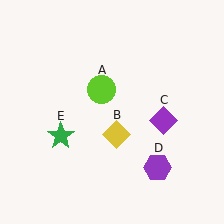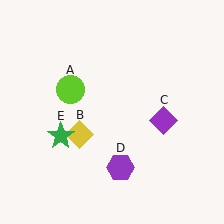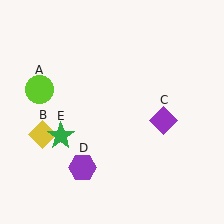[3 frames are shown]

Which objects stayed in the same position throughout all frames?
Purple diamond (object C) and green star (object E) remained stationary.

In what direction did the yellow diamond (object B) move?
The yellow diamond (object B) moved left.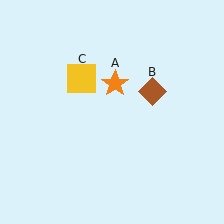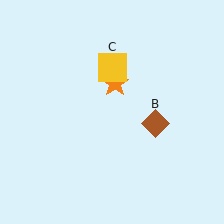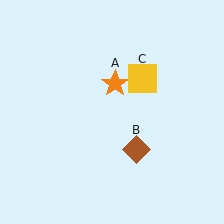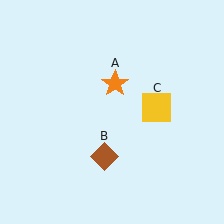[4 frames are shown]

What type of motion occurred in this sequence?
The brown diamond (object B), yellow square (object C) rotated clockwise around the center of the scene.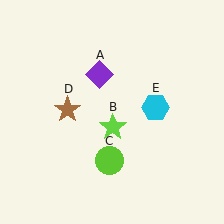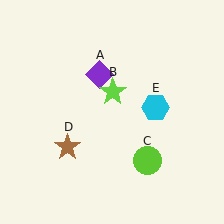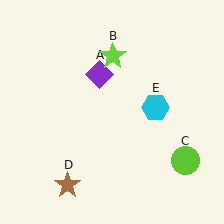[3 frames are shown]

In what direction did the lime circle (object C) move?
The lime circle (object C) moved right.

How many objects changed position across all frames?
3 objects changed position: lime star (object B), lime circle (object C), brown star (object D).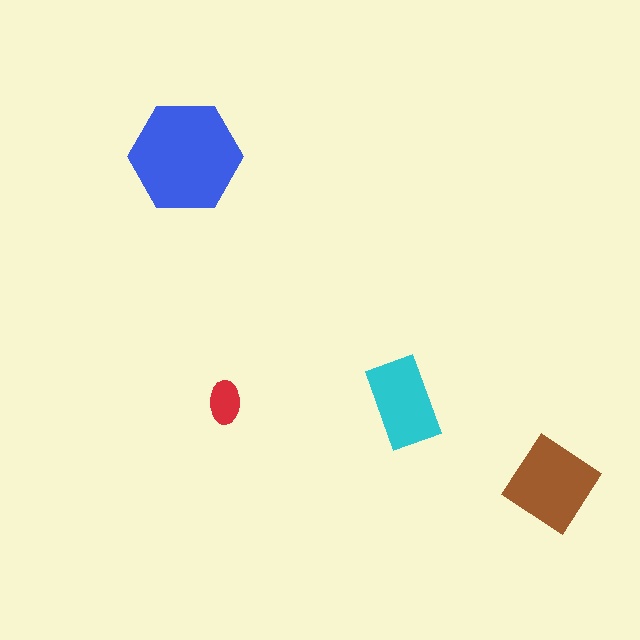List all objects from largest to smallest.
The blue hexagon, the brown diamond, the cyan rectangle, the red ellipse.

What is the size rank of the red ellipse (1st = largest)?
4th.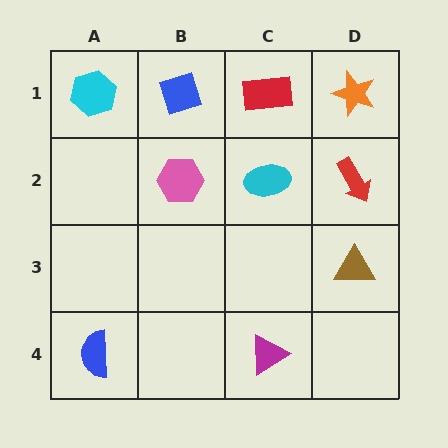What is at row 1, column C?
A red rectangle.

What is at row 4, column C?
A magenta triangle.